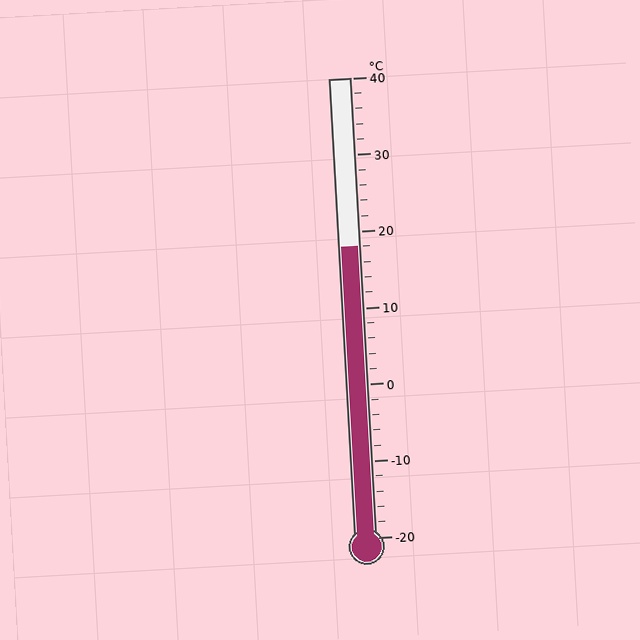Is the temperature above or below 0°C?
The temperature is above 0°C.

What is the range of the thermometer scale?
The thermometer scale ranges from -20°C to 40°C.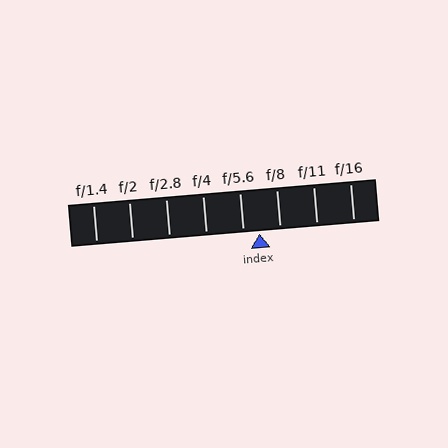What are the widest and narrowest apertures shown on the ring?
The widest aperture shown is f/1.4 and the narrowest is f/16.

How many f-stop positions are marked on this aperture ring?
There are 8 f-stop positions marked.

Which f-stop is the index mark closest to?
The index mark is closest to f/5.6.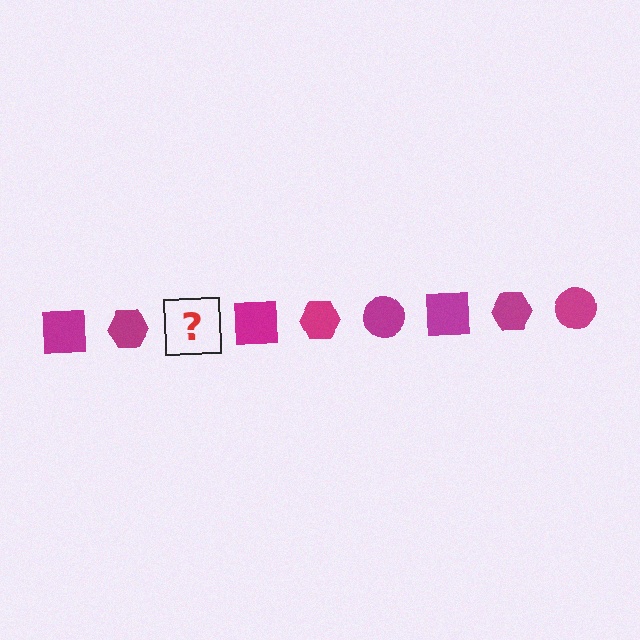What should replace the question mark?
The question mark should be replaced with a magenta circle.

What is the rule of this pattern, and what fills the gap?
The rule is that the pattern cycles through square, hexagon, circle shapes in magenta. The gap should be filled with a magenta circle.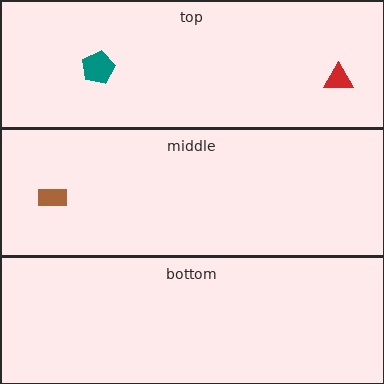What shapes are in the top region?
The teal pentagon, the red triangle.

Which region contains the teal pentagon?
The top region.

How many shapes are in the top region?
2.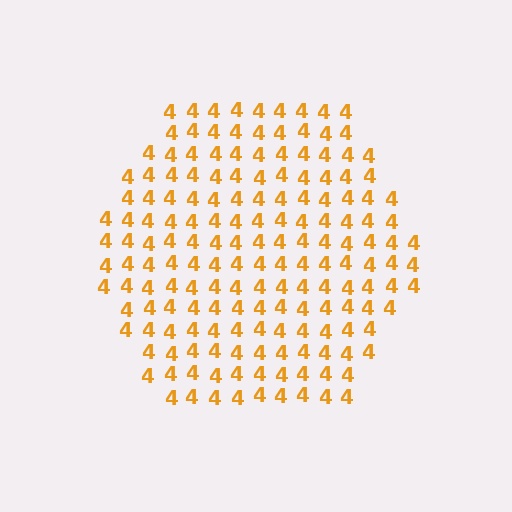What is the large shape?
The large shape is a hexagon.